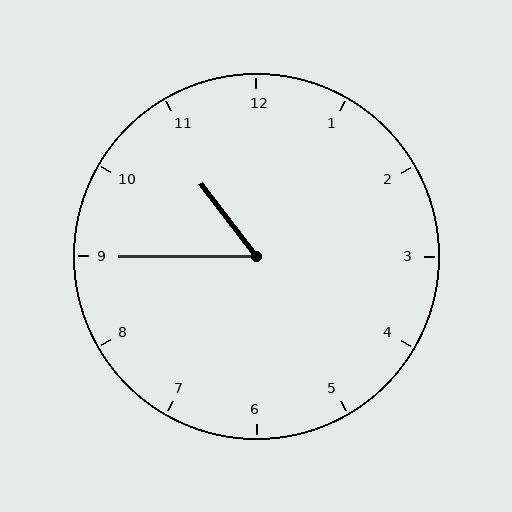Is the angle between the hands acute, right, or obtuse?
It is acute.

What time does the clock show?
10:45.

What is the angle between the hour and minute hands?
Approximately 52 degrees.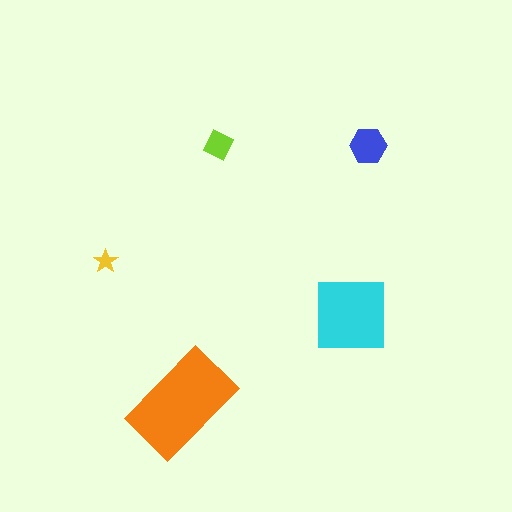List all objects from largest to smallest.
The orange rectangle, the cyan square, the blue hexagon, the lime diamond, the yellow star.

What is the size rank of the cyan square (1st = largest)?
2nd.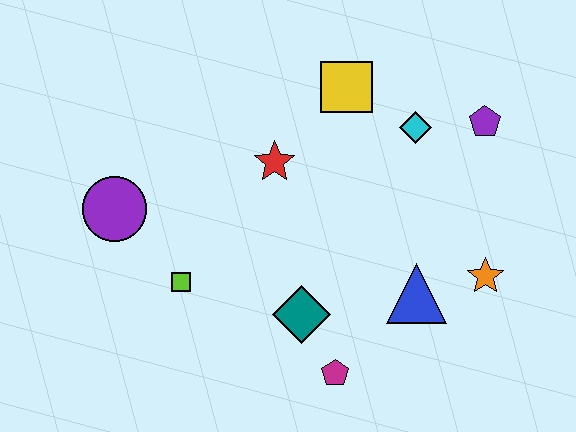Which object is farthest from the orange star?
The purple circle is farthest from the orange star.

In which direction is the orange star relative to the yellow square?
The orange star is below the yellow square.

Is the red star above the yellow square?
No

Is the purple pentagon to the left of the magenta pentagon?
No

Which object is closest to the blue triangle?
The orange star is closest to the blue triangle.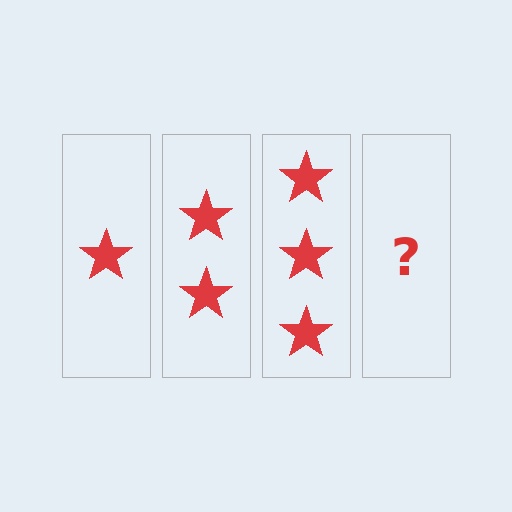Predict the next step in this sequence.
The next step is 4 stars.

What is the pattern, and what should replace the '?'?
The pattern is that each step adds one more star. The '?' should be 4 stars.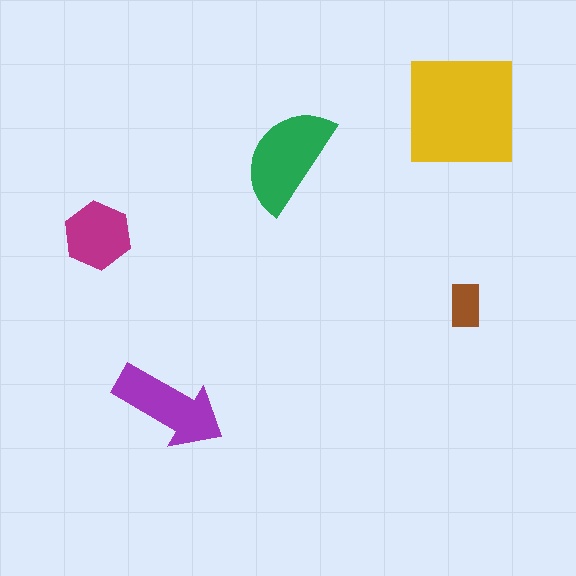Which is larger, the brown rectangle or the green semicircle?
The green semicircle.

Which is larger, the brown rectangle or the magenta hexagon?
The magenta hexagon.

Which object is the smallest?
The brown rectangle.